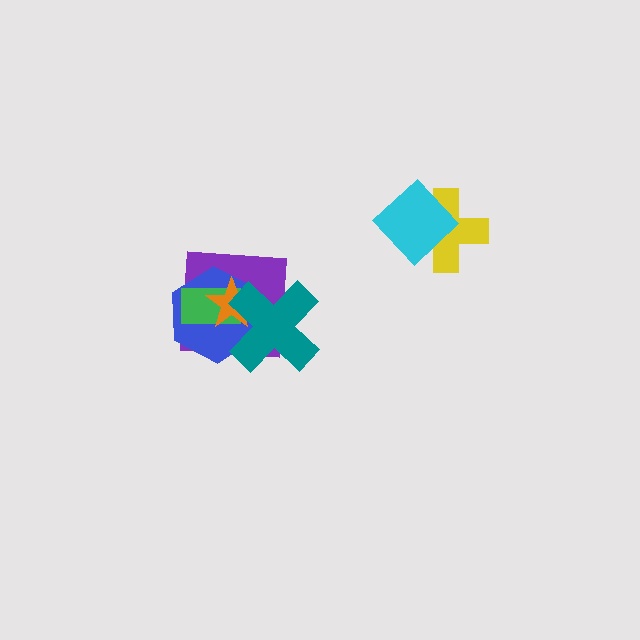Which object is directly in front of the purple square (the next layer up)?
The blue hexagon is directly in front of the purple square.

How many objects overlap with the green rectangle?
4 objects overlap with the green rectangle.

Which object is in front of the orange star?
The teal cross is in front of the orange star.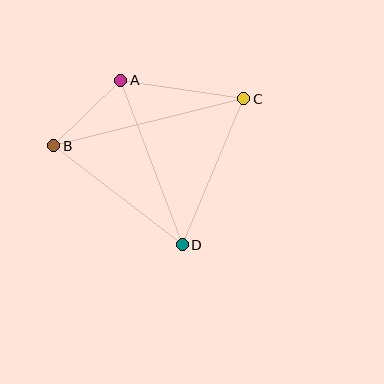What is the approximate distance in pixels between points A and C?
The distance between A and C is approximately 124 pixels.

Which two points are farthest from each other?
Points B and C are farthest from each other.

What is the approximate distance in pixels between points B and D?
The distance between B and D is approximately 162 pixels.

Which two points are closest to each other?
Points A and B are closest to each other.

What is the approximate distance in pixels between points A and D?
The distance between A and D is approximately 176 pixels.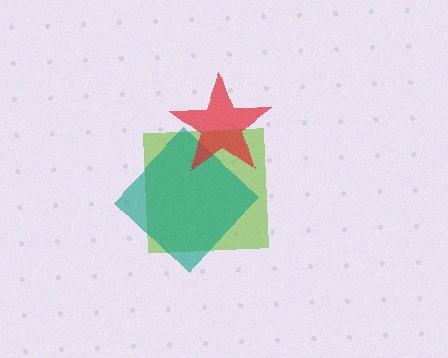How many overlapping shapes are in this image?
There are 3 overlapping shapes in the image.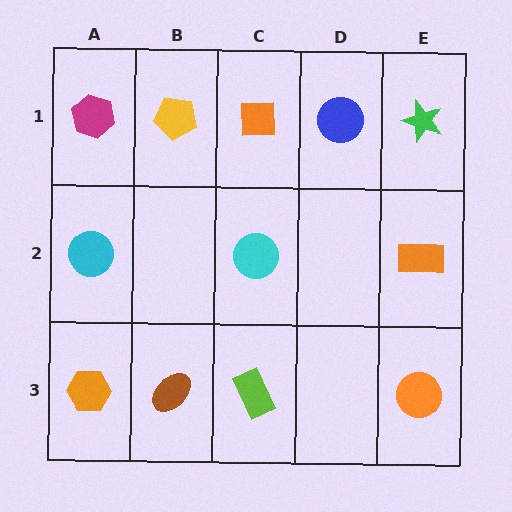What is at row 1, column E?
A green star.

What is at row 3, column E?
An orange circle.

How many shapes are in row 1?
5 shapes.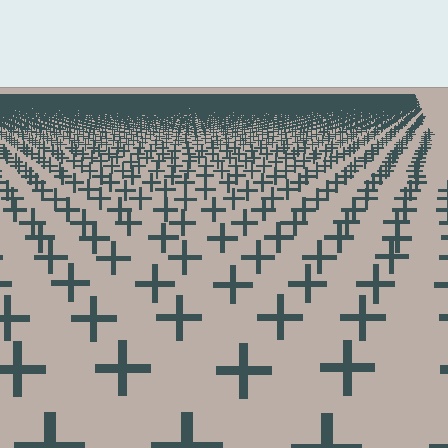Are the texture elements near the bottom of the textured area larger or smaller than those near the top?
Larger. Near the bottom, elements are closer to the viewer and appear at a bigger on-screen size.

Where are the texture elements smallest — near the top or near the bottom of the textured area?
Near the top.